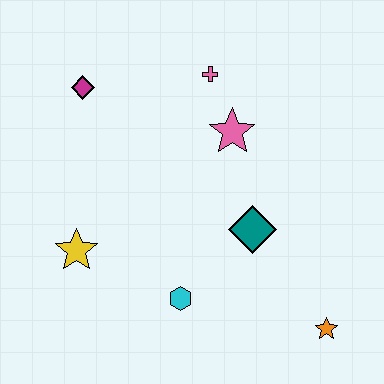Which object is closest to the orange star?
The teal diamond is closest to the orange star.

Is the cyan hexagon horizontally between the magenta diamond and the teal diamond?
Yes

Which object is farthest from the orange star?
The magenta diamond is farthest from the orange star.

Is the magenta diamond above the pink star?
Yes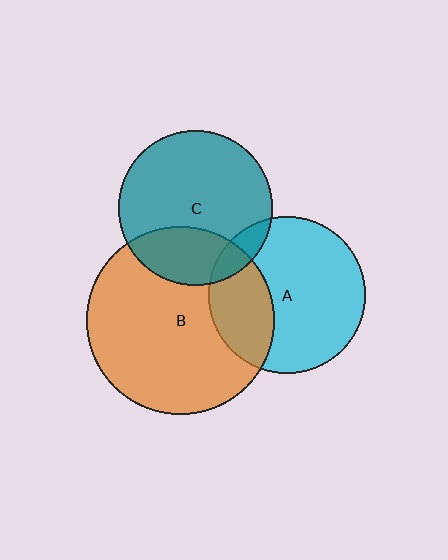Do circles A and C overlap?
Yes.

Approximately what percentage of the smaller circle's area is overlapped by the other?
Approximately 10%.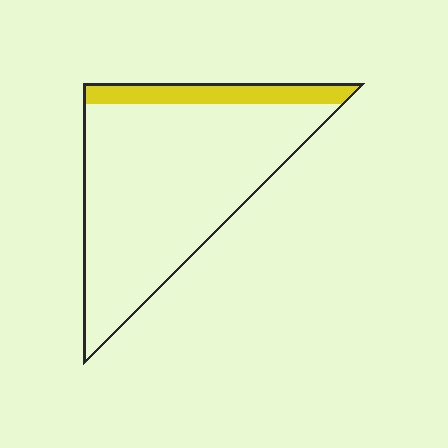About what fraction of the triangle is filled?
About one eighth (1/8).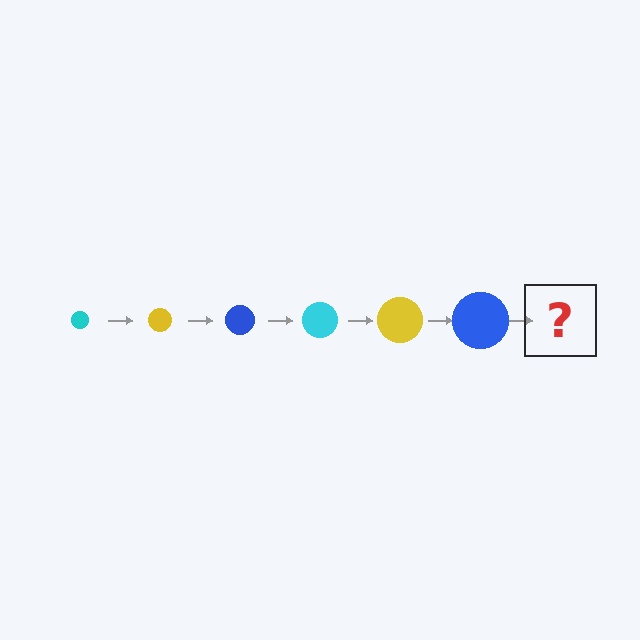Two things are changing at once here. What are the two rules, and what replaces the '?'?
The two rules are that the circle grows larger each step and the color cycles through cyan, yellow, and blue. The '?' should be a cyan circle, larger than the previous one.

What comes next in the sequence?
The next element should be a cyan circle, larger than the previous one.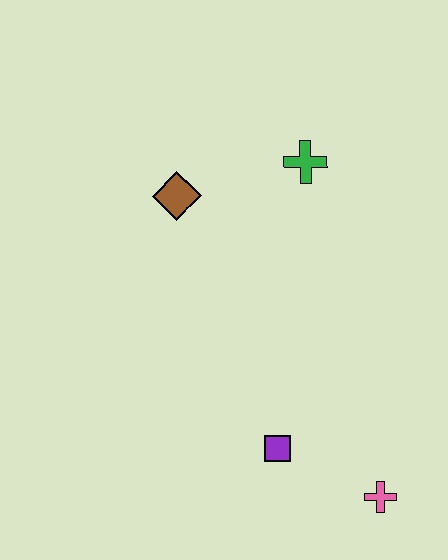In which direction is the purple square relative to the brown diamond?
The purple square is below the brown diamond.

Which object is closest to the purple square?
The pink cross is closest to the purple square.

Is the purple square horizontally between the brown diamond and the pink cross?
Yes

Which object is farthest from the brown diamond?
The pink cross is farthest from the brown diamond.